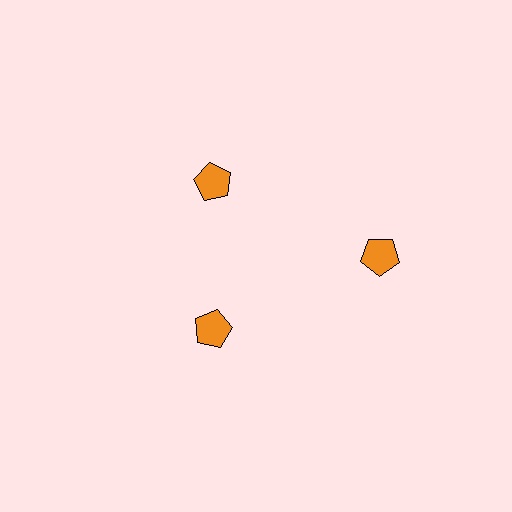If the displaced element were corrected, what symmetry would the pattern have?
It would have 3-fold rotational symmetry — the pattern would map onto itself every 120 degrees.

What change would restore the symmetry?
The symmetry would be restored by moving it inward, back onto the ring so that all 3 pentagons sit at equal angles and equal distance from the center.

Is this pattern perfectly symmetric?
No. The 3 orange pentagons are arranged in a ring, but one element near the 3 o'clock position is pushed outward from the center, breaking the 3-fold rotational symmetry.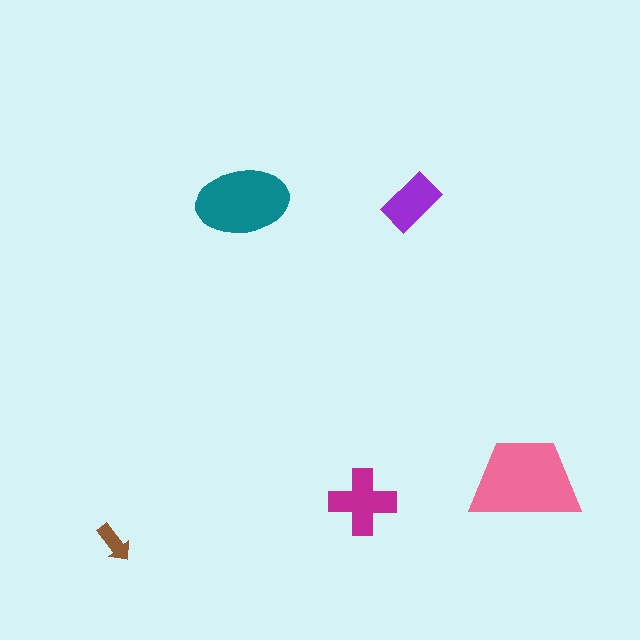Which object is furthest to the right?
The pink trapezoid is rightmost.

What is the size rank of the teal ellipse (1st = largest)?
2nd.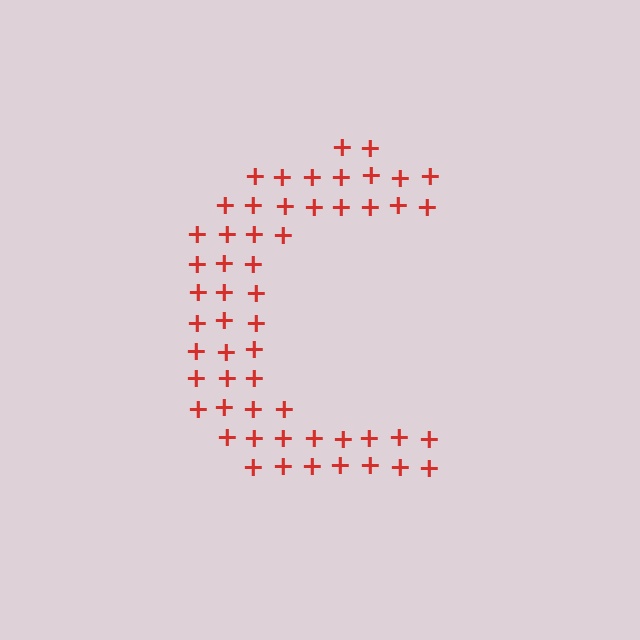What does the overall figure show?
The overall figure shows the letter C.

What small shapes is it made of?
It is made of small plus signs.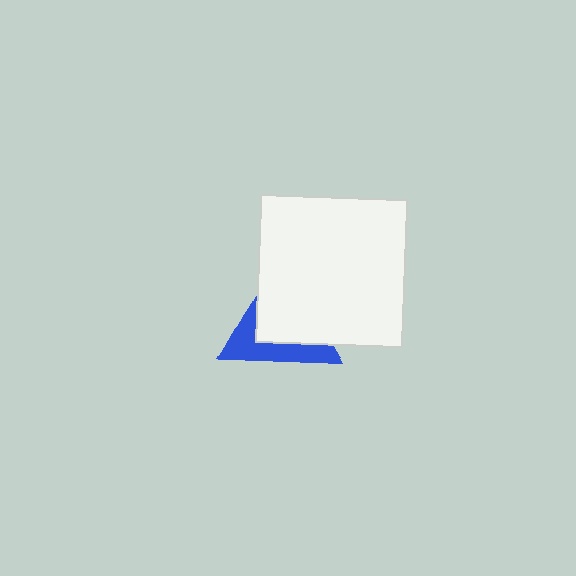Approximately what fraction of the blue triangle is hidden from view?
Roughly 60% of the blue triangle is hidden behind the white square.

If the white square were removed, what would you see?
You would see the complete blue triangle.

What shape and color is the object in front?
The object in front is a white square.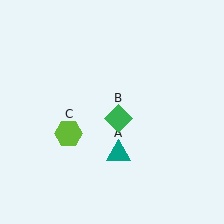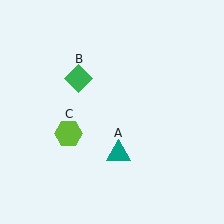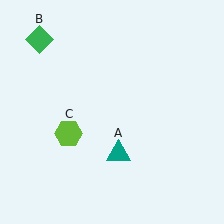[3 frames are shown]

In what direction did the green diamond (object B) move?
The green diamond (object B) moved up and to the left.